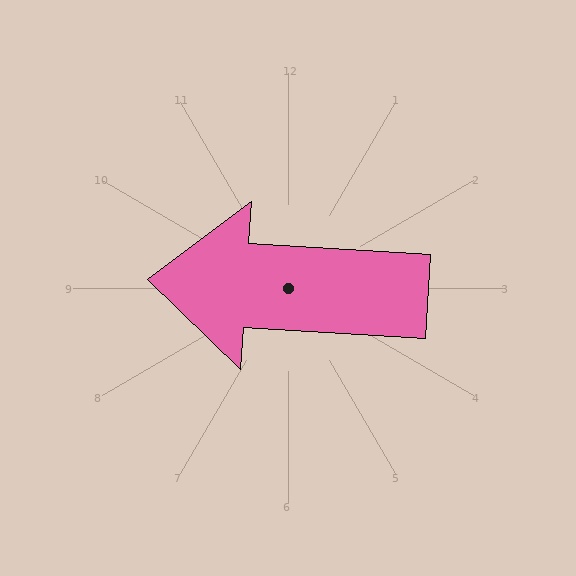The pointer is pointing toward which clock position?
Roughly 9 o'clock.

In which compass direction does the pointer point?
West.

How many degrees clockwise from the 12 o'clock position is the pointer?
Approximately 274 degrees.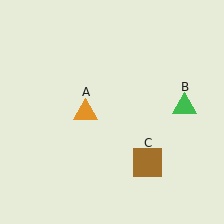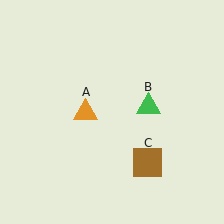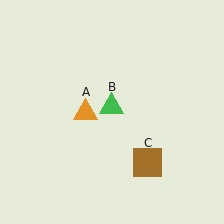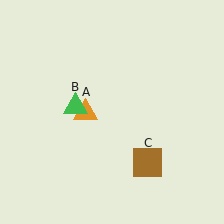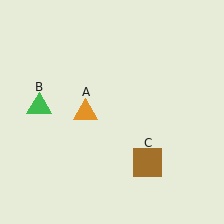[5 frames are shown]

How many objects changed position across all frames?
1 object changed position: green triangle (object B).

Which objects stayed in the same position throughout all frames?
Orange triangle (object A) and brown square (object C) remained stationary.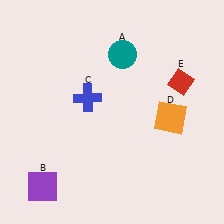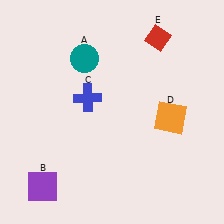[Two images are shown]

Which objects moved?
The objects that moved are: the teal circle (A), the red diamond (E).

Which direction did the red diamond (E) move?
The red diamond (E) moved up.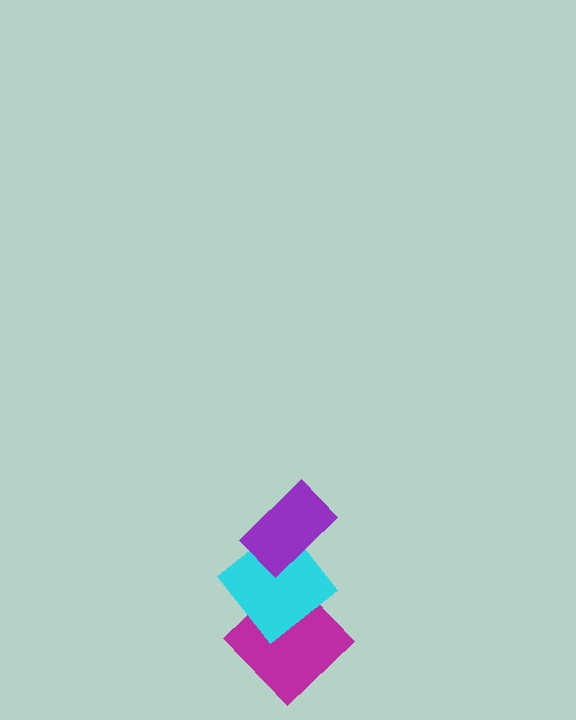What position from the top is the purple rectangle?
The purple rectangle is 1st from the top.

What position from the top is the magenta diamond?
The magenta diamond is 3rd from the top.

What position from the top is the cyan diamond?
The cyan diamond is 2nd from the top.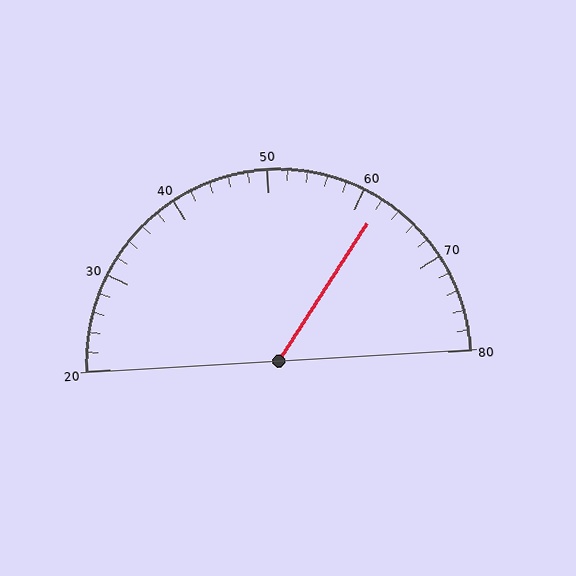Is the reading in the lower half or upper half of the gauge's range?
The reading is in the upper half of the range (20 to 80).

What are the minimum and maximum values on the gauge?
The gauge ranges from 20 to 80.